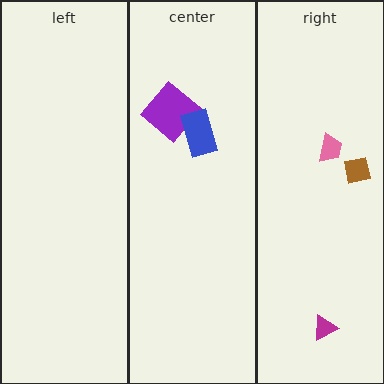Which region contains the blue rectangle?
The center region.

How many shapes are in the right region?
3.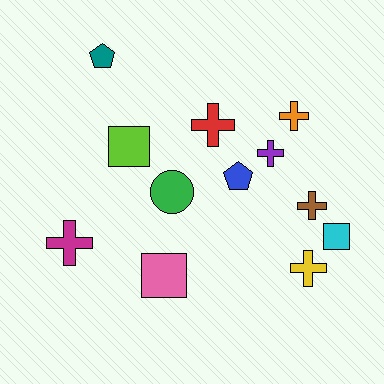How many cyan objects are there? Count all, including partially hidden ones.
There is 1 cyan object.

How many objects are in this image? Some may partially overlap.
There are 12 objects.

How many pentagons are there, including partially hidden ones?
There are 2 pentagons.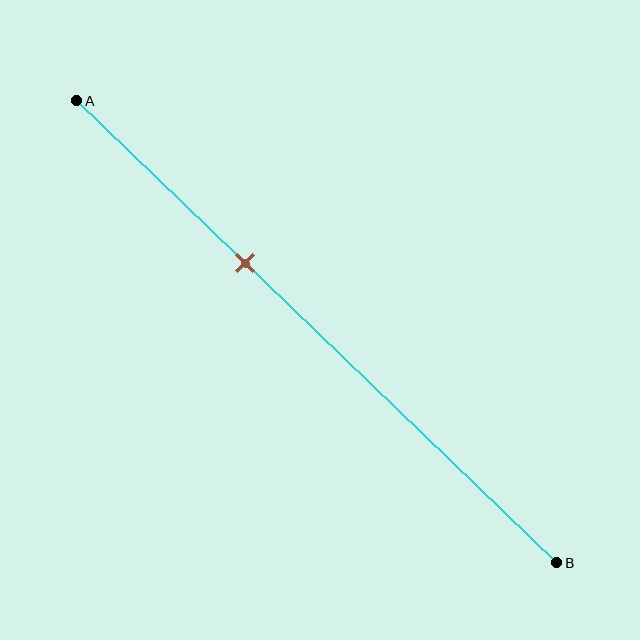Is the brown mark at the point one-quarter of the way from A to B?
No, the mark is at about 35% from A, not at the 25% one-quarter point.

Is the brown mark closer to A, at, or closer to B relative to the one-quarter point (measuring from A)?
The brown mark is closer to point B than the one-quarter point of segment AB.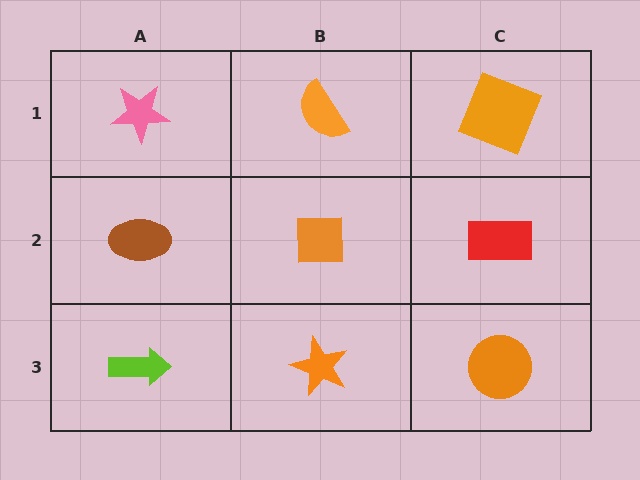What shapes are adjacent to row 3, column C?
A red rectangle (row 2, column C), an orange star (row 3, column B).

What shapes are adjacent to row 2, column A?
A pink star (row 1, column A), a lime arrow (row 3, column A), an orange square (row 2, column B).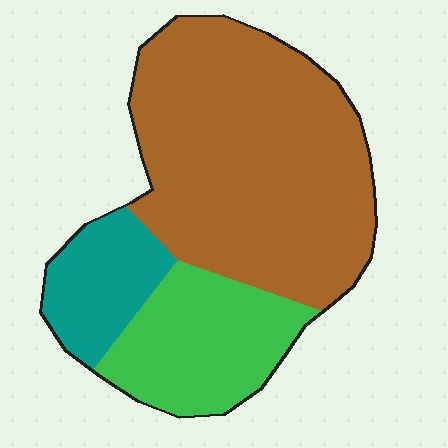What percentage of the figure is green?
Green covers about 25% of the figure.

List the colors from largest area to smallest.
From largest to smallest: brown, green, teal.